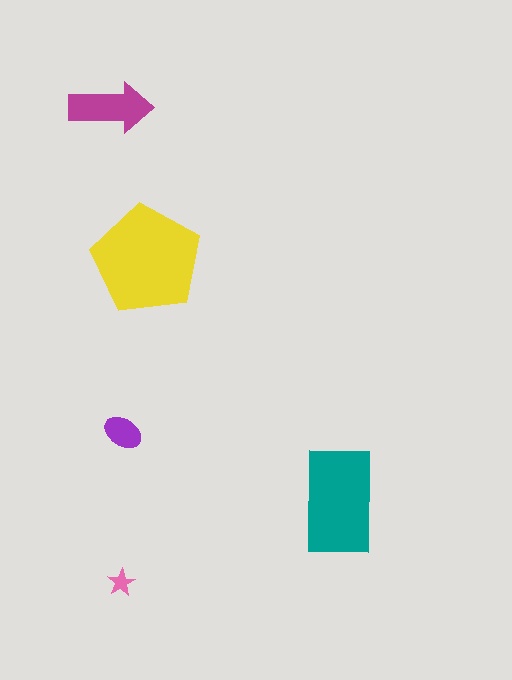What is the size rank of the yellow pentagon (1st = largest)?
1st.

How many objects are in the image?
There are 5 objects in the image.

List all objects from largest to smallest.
The yellow pentagon, the teal rectangle, the magenta arrow, the purple ellipse, the pink star.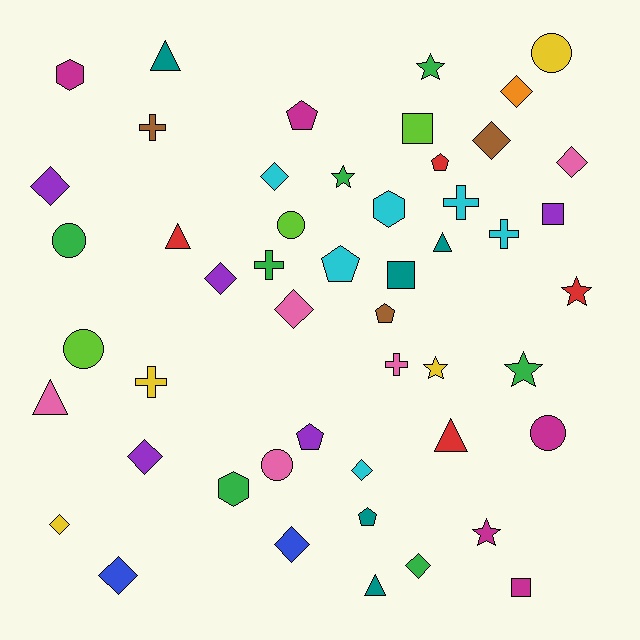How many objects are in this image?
There are 50 objects.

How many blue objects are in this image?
There are 2 blue objects.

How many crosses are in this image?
There are 6 crosses.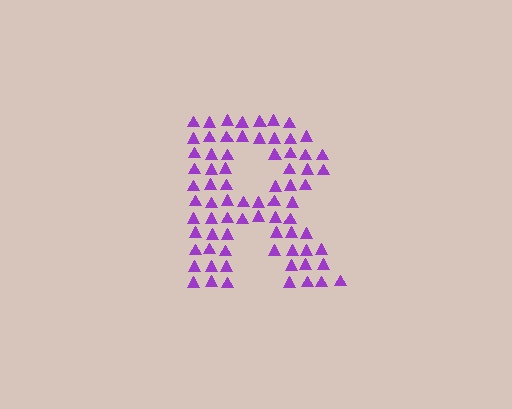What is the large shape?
The large shape is the letter R.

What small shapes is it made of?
It is made of small triangles.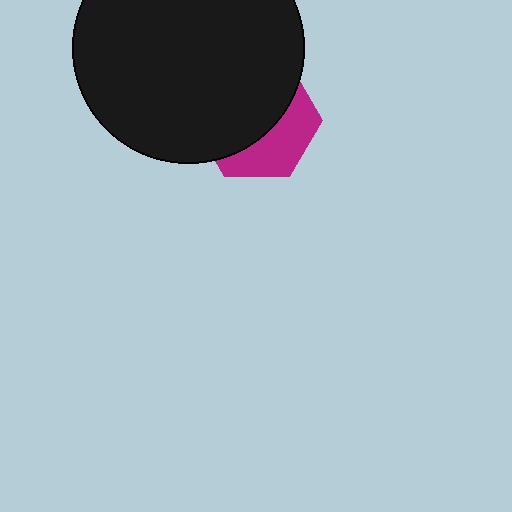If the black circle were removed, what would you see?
You would see the complete magenta hexagon.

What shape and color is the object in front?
The object in front is a black circle.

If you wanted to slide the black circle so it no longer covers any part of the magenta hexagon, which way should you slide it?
Slide it toward the upper-left — that is the most direct way to separate the two shapes.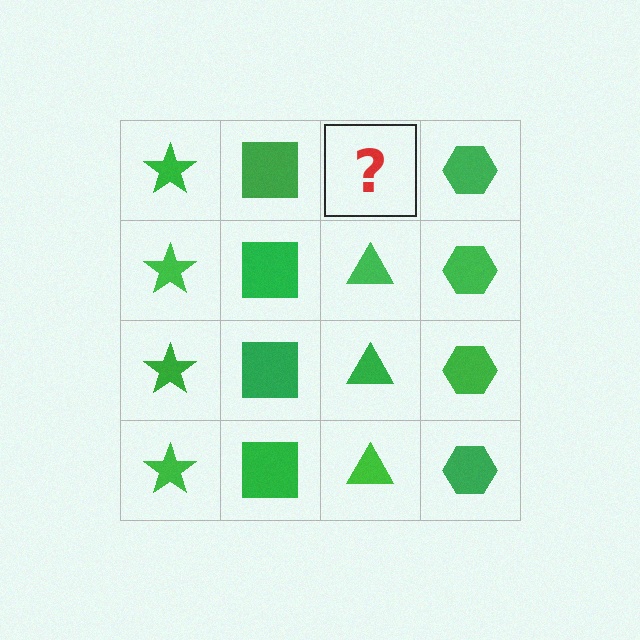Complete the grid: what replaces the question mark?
The question mark should be replaced with a green triangle.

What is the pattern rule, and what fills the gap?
The rule is that each column has a consistent shape. The gap should be filled with a green triangle.